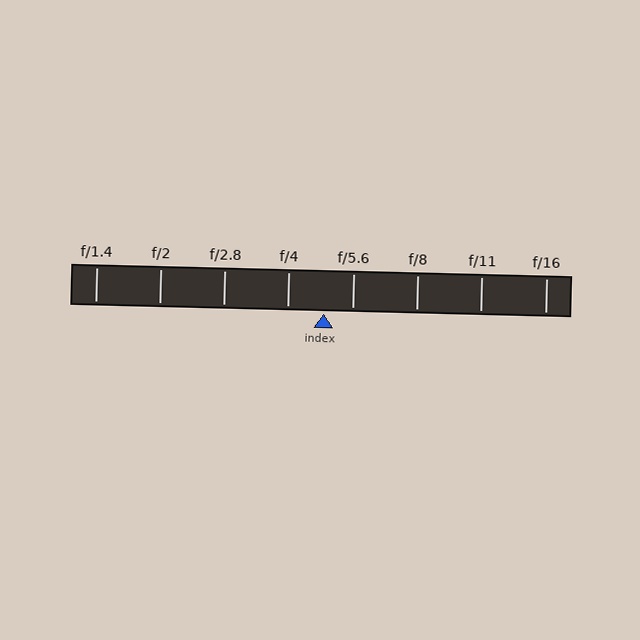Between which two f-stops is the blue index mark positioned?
The index mark is between f/4 and f/5.6.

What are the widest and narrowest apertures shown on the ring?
The widest aperture shown is f/1.4 and the narrowest is f/16.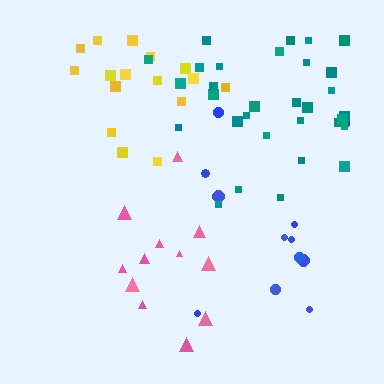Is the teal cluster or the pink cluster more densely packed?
Teal.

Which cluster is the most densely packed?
Yellow.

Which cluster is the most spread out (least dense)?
Pink.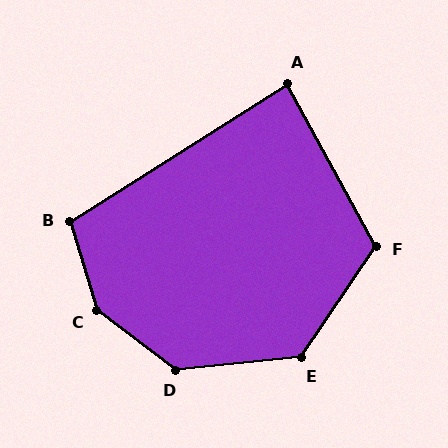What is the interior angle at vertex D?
Approximately 137 degrees (obtuse).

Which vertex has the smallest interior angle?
A, at approximately 86 degrees.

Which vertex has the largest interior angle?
C, at approximately 144 degrees.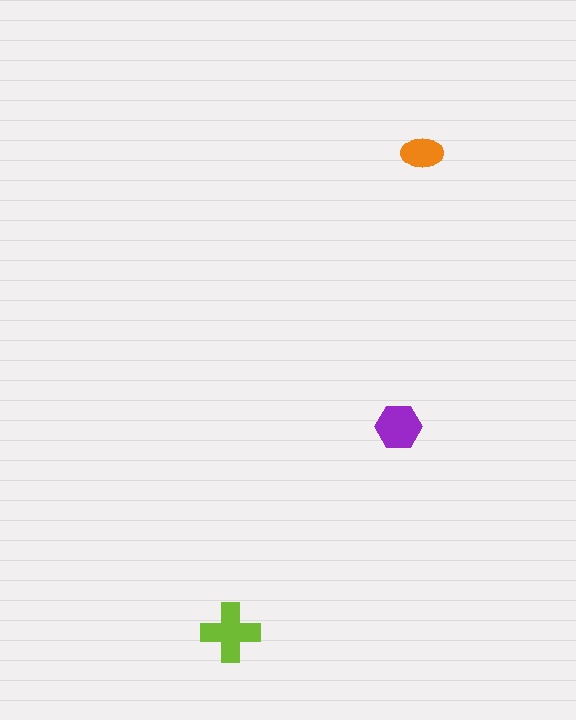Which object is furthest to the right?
The orange ellipse is rightmost.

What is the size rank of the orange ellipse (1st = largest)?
3rd.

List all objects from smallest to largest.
The orange ellipse, the purple hexagon, the lime cross.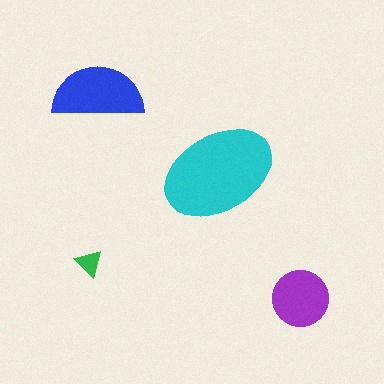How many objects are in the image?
There are 4 objects in the image.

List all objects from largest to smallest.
The cyan ellipse, the blue semicircle, the purple circle, the green triangle.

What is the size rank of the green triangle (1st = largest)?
4th.